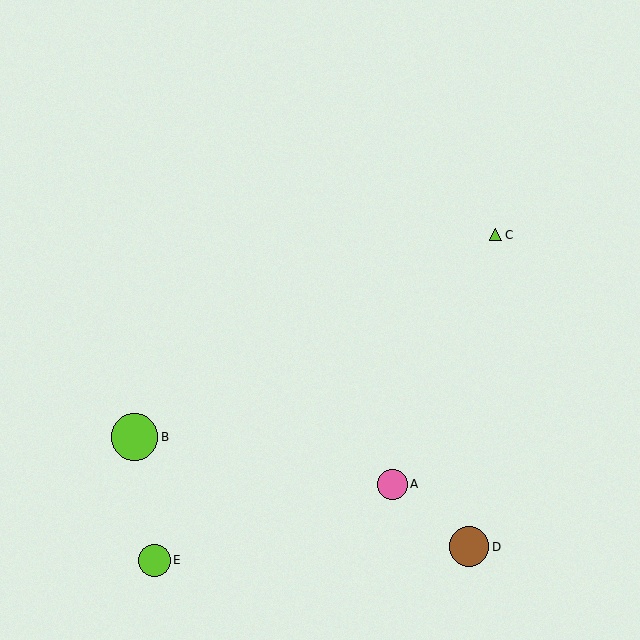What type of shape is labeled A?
Shape A is a pink circle.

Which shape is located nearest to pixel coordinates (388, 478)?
The pink circle (labeled A) at (393, 484) is nearest to that location.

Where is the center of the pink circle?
The center of the pink circle is at (393, 484).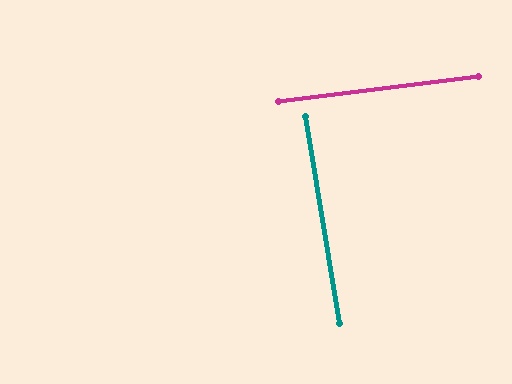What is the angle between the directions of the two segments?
Approximately 88 degrees.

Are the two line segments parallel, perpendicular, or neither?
Perpendicular — they meet at approximately 88°.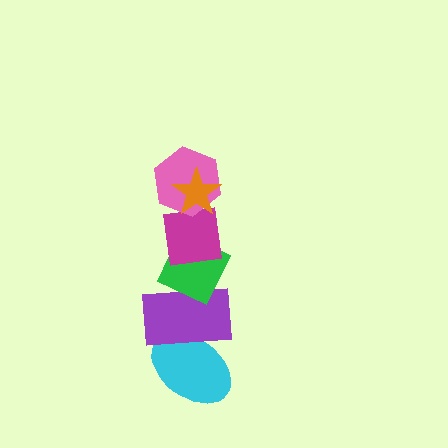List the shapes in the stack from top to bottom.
From top to bottom: the orange star, the pink hexagon, the magenta square, the green diamond, the purple rectangle, the cyan ellipse.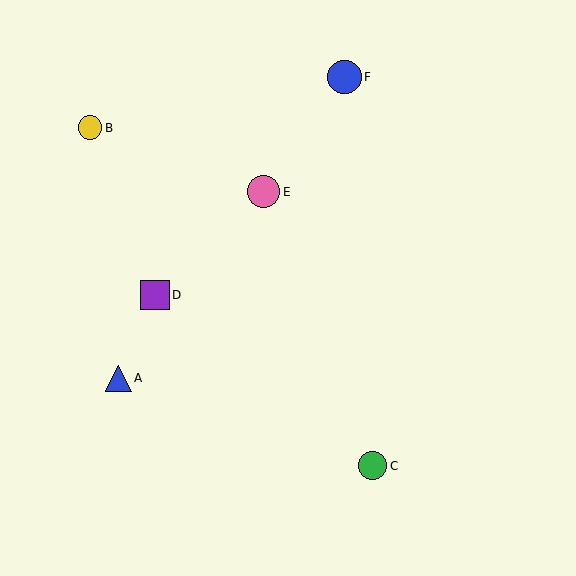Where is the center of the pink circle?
The center of the pink circle is at (264, 192).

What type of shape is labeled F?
Shape F is a blue circle.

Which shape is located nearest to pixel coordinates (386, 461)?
The green circle (labeled C) at (373, 466) is nearest to that location.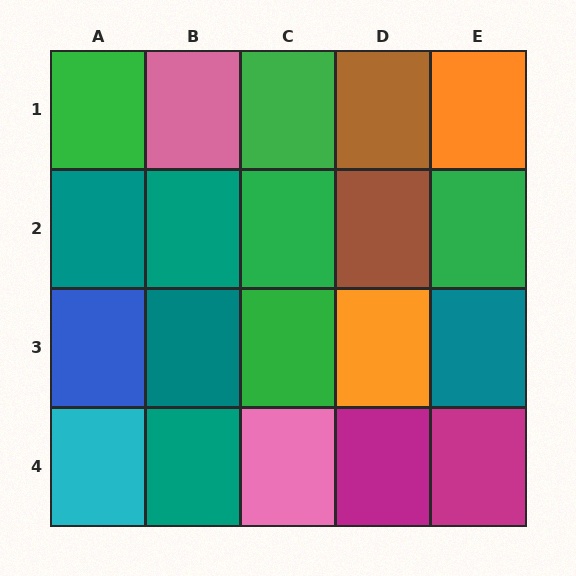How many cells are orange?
2 cells are orange.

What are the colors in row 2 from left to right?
Teal, teal, green, brown, green.